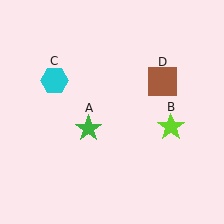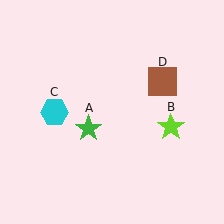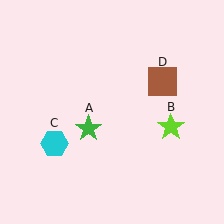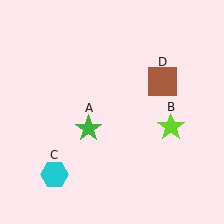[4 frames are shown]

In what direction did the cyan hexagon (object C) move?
The cyan hexagon (object C) moved down.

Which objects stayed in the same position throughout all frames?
Green star (object A) and lime star (object B) and brown square (object D) remained stationary.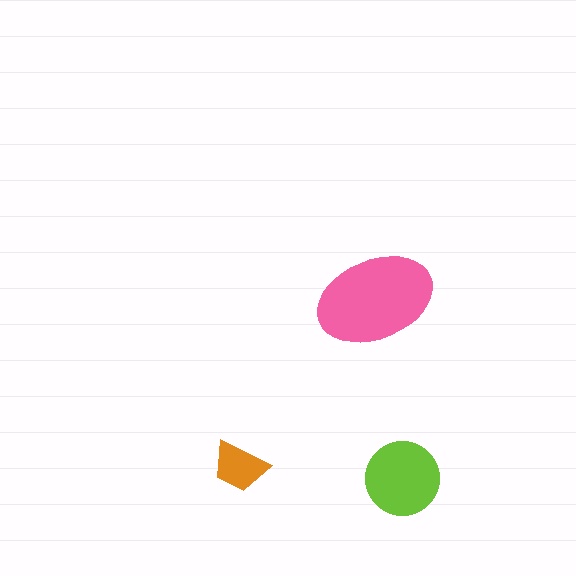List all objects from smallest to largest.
The orange trapezoid, the lime circle, the pink ellipse.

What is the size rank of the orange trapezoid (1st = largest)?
3rd.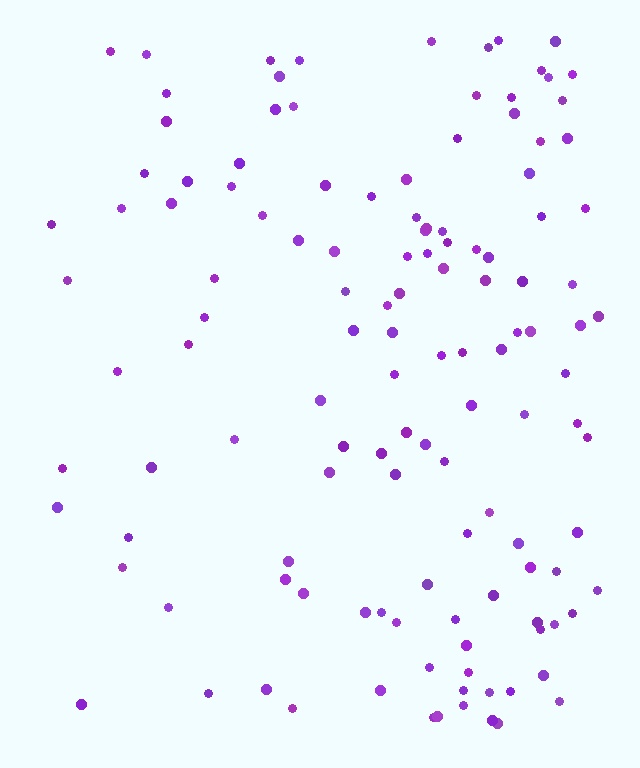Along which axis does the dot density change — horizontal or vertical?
Horizontal.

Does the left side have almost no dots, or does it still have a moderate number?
Still a moderate number, just noticeably fewer than the right.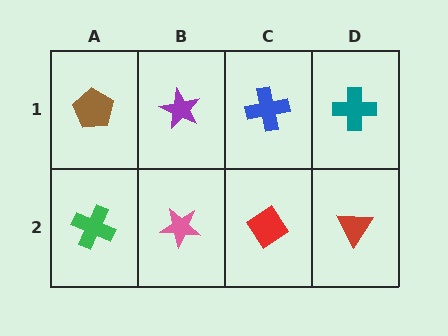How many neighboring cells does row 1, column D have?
2.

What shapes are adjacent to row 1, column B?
A pink star (row 2, column B), a brown pentagon (row 1, column A), a blue cross (row 1, column C).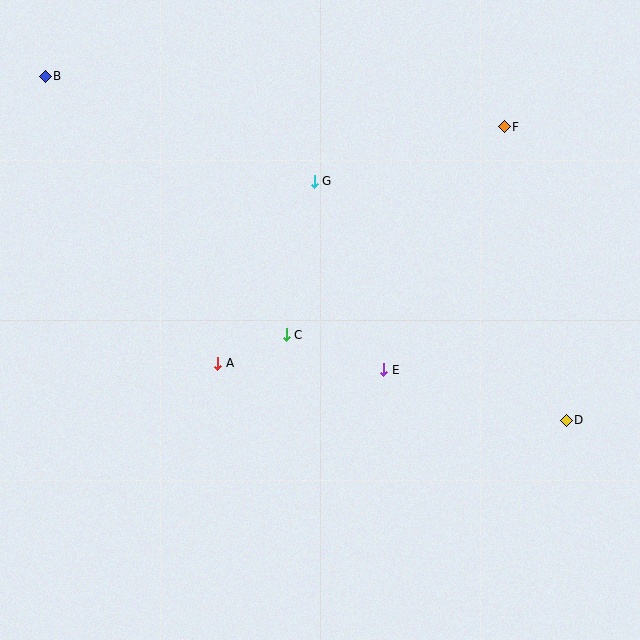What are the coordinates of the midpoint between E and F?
The midpoint between E and F is at (444, 248).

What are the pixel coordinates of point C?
Point C is at (286, 335).